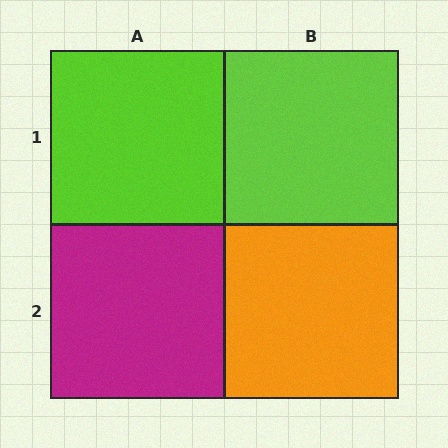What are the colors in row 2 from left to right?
Magenta, orange.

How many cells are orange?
1 cell is orange.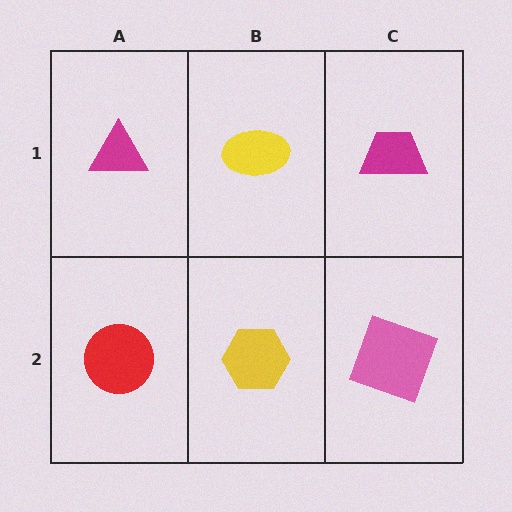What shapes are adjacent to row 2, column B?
A yellow ellipse (row 1, column B), a red circle (row 2, column A), a pink square (row 2, column C).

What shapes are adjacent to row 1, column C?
A pink square (row 2, column C), a yellow ellipse (row 1, column B).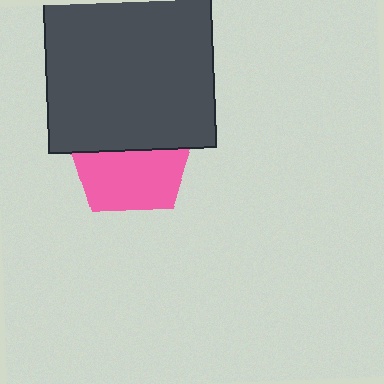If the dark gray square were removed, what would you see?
You would see the complete pink pentagon.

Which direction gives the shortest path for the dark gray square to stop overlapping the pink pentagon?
Moving up gives the shortest separation.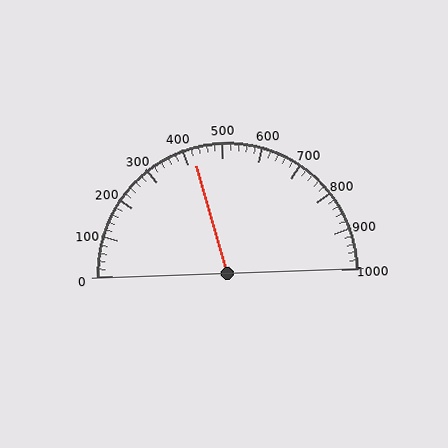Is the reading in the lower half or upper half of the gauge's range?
The reading is in the lower half of the range (0 to 1000).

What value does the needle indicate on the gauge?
The needle indicates approximately 420.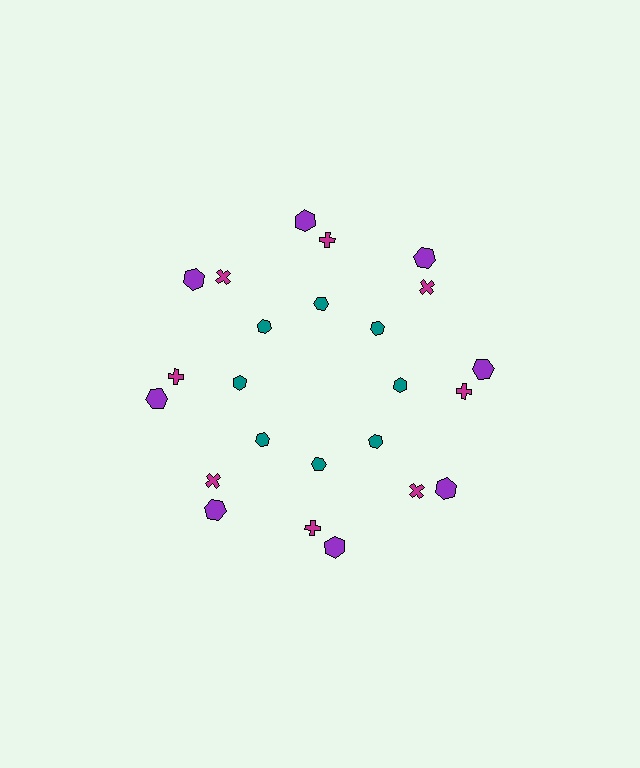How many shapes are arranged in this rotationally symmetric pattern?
There are 24 shapes, arranged in 8 groups of 3.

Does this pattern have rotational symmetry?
Yes, this pattern has 8-fold rotational symmetry. It looks the same after rotating 45 degrees around the center.